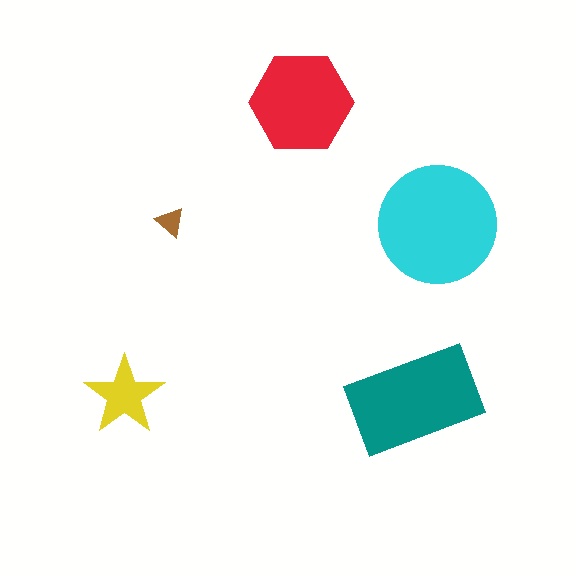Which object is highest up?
The red hexagon is topmost.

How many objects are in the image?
There are 5 objects in the image.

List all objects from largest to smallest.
The cyan circle, the teal rectangle, the red hexagon, the yellow star, the brown triangle.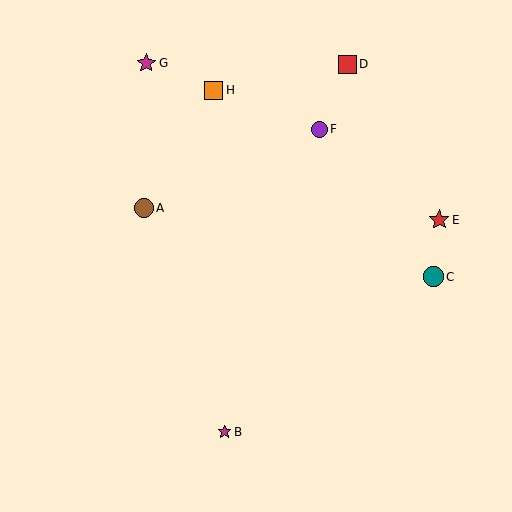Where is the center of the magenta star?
The center of the magenta star is at (146, 63).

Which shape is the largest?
The red star (labeled E) is the largest.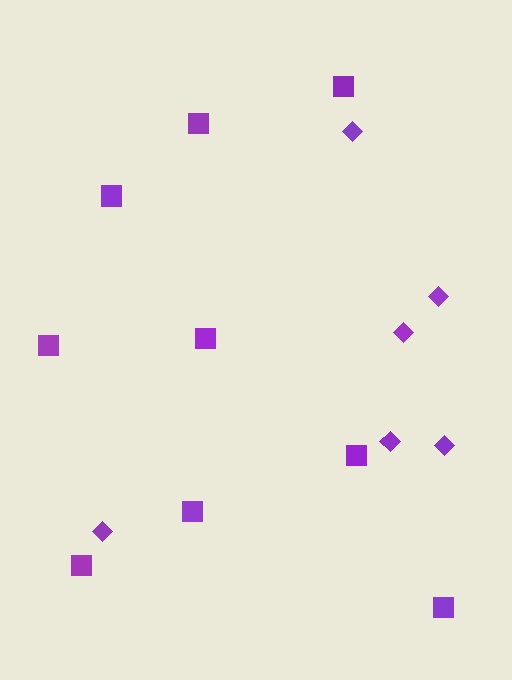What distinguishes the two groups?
There are 2 groups: one group of squares (9) and one group of diamonds (6).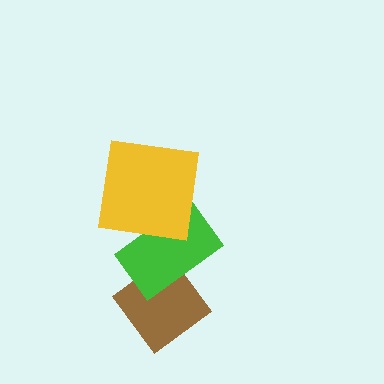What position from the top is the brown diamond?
The brown diamond is 3rd from the top.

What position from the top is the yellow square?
The yellow square is 1st from the top.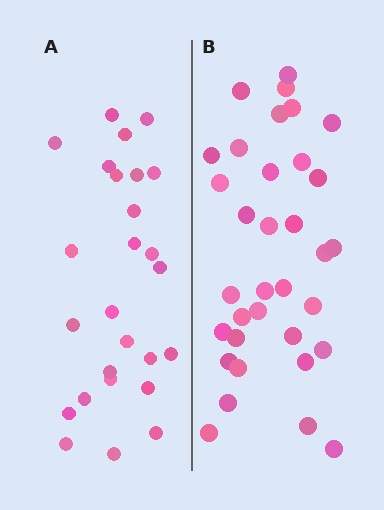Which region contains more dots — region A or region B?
Region B (the right region) has more dots.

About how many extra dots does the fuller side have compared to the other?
Region B has roughly 8 or so more dots than region A.